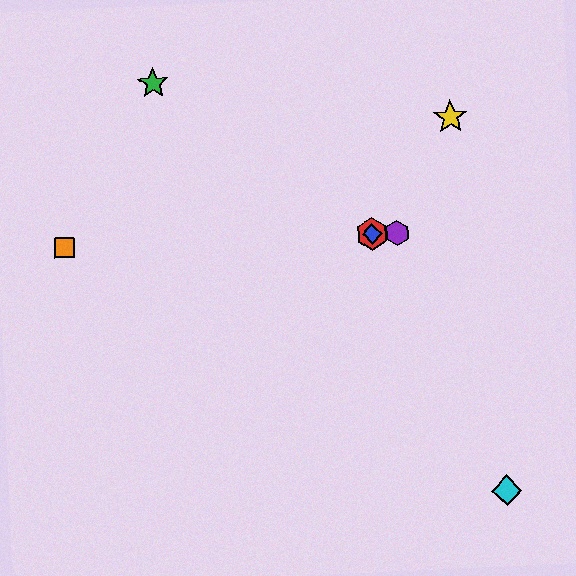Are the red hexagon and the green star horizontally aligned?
No, the red hexagon is at y≈234 and the green star is at y≈83.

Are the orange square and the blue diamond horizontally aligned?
Yes, both are at y≈248.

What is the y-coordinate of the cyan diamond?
The cyan diamond is at y≈490.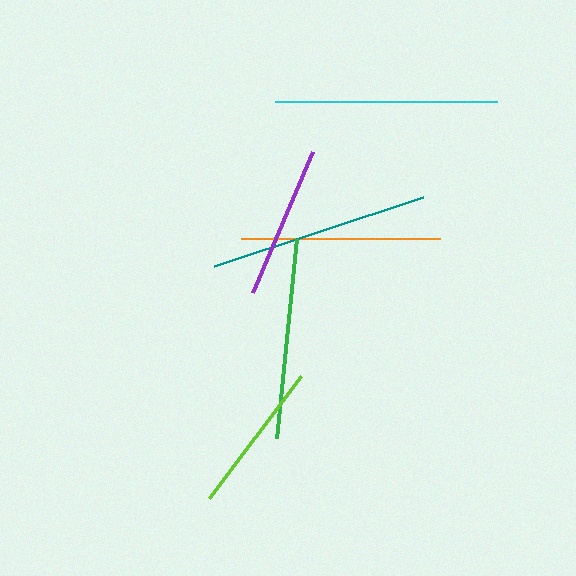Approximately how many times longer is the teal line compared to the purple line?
The teal line is approximately 1.4 times the length of the purple line.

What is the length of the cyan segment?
The cyan segment is approximately 222 pixels long.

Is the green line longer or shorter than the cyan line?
The cyan line is longer than the green line.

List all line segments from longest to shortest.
From longest to shortest: cyan, teal, green, orange, purple, lime.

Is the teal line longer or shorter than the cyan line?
The cyan line is longer than the teal line.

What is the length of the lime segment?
The lime segment is approximately 152 pixels long.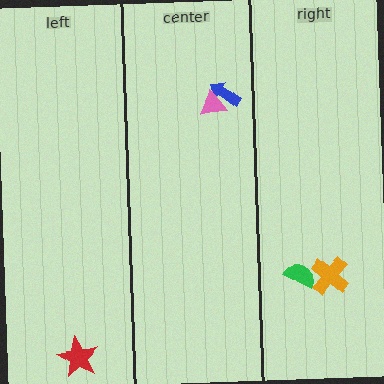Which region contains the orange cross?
The right region.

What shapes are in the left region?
The red star.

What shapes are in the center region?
The blue arrow, the pink triangle.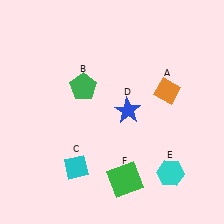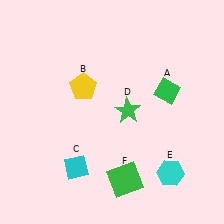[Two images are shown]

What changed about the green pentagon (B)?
In Image 1, B is green. In Image 2, it changed to yellow.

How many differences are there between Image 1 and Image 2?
There are 3 differences between the two images.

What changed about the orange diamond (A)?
In Image 1, A is orange. In Image 2, it changed to green.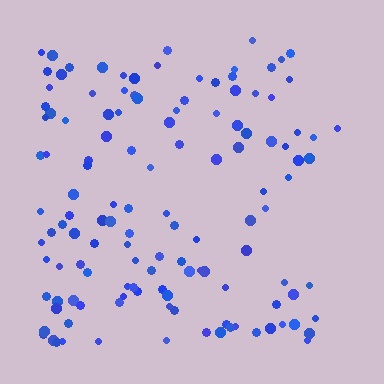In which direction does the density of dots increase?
From right to left, with the left side densest.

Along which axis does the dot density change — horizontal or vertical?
Horizontal.